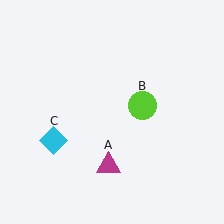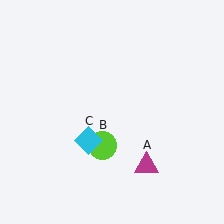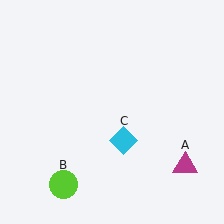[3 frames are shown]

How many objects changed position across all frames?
3 objects changed position: magenta triangle (object A), lime circle (object B), cyan diamond (object C).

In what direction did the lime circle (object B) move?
The lime circle (object B) moved down and to the left.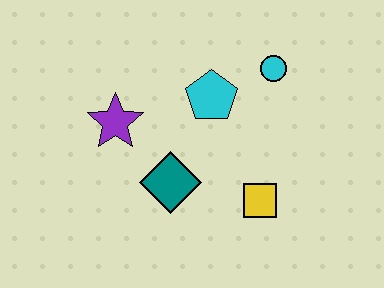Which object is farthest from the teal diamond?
The cyan circle is farthest from the teal diamond.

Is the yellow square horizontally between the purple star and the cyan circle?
Yes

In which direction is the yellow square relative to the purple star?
The yellow square is to the right of the purple star.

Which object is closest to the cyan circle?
The cyan pentagon is closest to the cyan circle.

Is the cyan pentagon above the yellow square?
Yes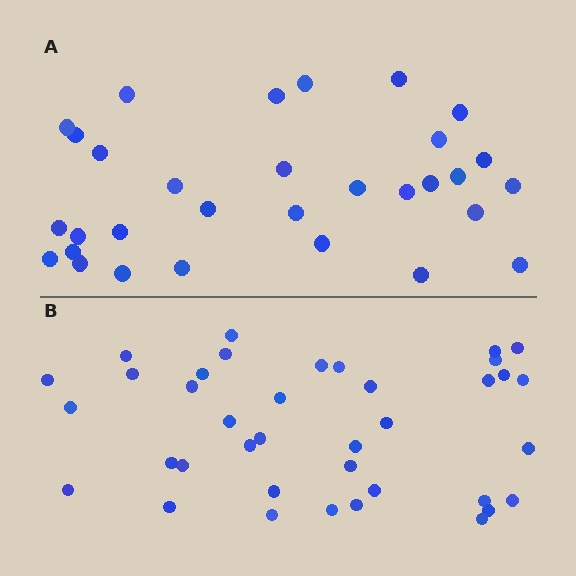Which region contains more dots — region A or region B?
Region B (the bottom region) has more dots.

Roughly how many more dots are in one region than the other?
Region B has roughly 8 or so more dots than region A.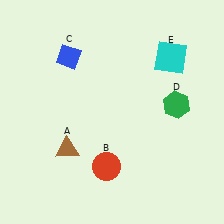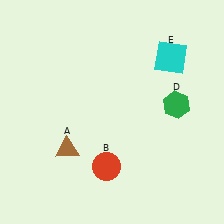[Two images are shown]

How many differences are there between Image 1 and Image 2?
There is 1 difference between the two images.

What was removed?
The blue diamond (C) was removed in Image 2.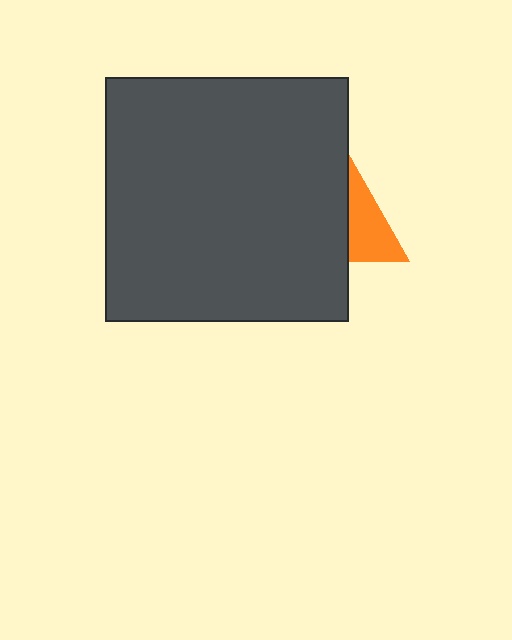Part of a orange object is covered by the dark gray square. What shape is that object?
It is a triangle.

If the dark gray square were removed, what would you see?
You would see the complete orange triangle.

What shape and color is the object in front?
The object in front is a dark gray square.